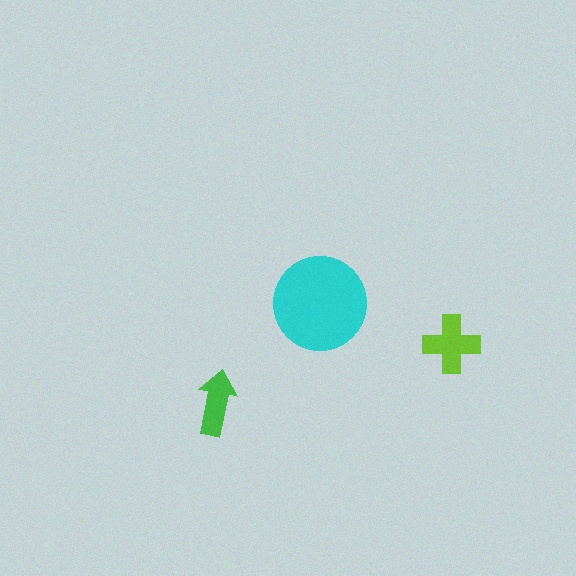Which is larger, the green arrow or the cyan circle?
The cyan circle.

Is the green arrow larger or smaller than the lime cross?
Smaller.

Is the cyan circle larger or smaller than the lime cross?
Larger.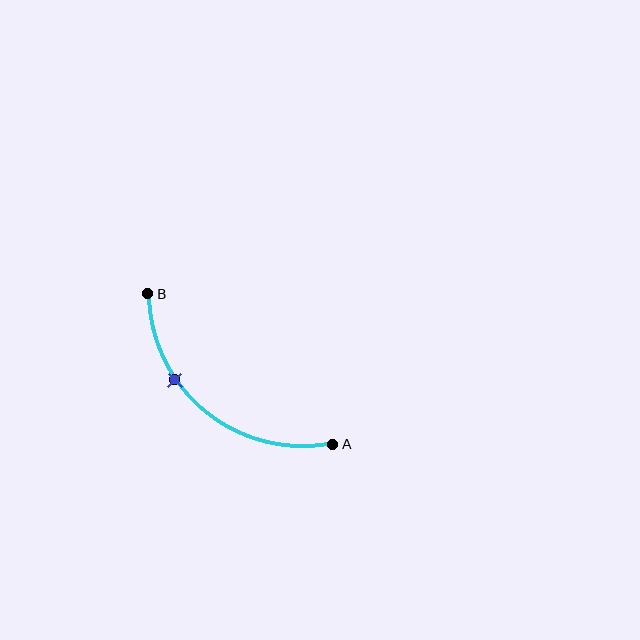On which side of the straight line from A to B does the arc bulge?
The arc bulges below and to the left of the straight line connecting A and B.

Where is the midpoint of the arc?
The arc midpoint is the point on the curve farthest from the straight line joining A and B. It sits below and to the left of that line.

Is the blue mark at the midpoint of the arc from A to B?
No. The blue mark lies on the arc but is closer to endpoint B. The arc midpoint would be at the point on the curve equidistant along the arc from both A and B.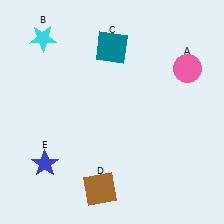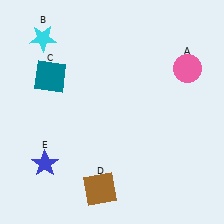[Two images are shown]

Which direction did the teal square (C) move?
The teal square (C) moved left.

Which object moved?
The teal square (C) moved left.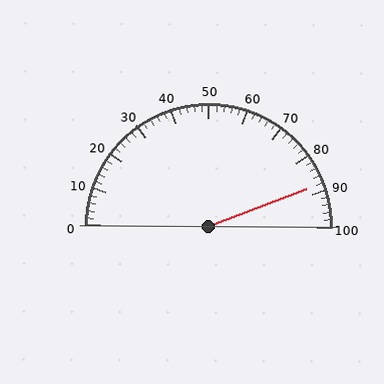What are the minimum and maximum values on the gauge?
The gauge ranges from 0 to 100.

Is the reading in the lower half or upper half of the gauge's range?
The reading is in the upper half of the range (0 to 100).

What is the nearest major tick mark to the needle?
The nearest major tick mark is 90.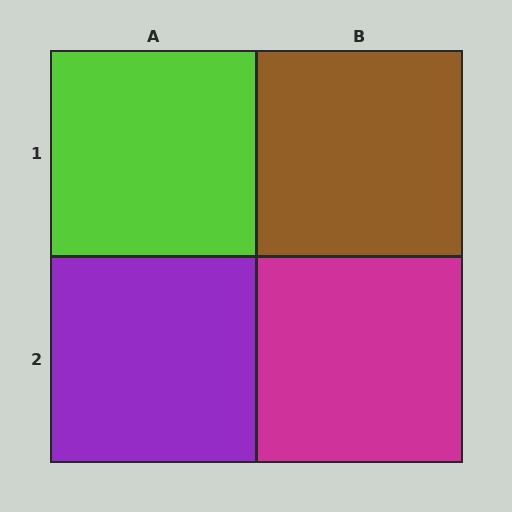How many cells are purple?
1 cell is purple.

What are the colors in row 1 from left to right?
Lime, brown.